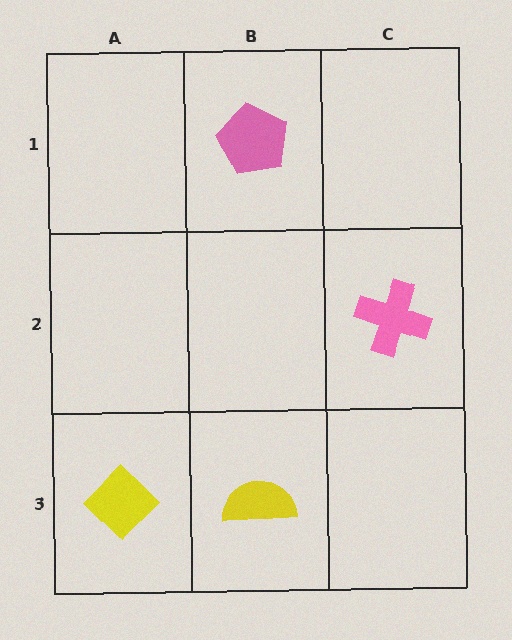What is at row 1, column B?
A pink pentagon.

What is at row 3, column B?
A yellow semicircle.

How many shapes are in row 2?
1 shape.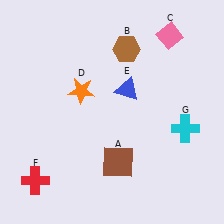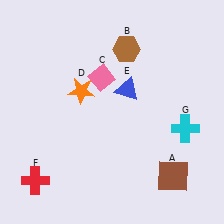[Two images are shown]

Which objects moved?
The objects that moved are: the brown square (A), the pink diamond (C).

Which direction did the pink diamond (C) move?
The pink diamond (C) moved left.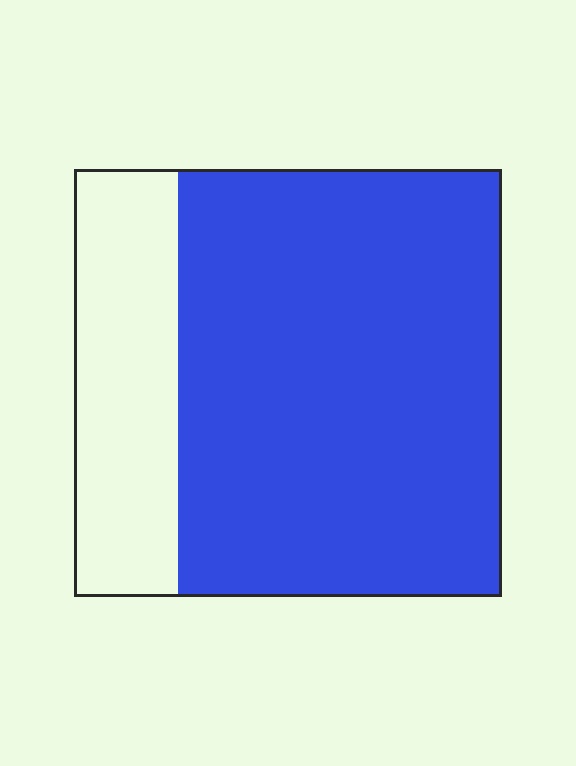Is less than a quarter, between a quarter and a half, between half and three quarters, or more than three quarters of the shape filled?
More than three quarters.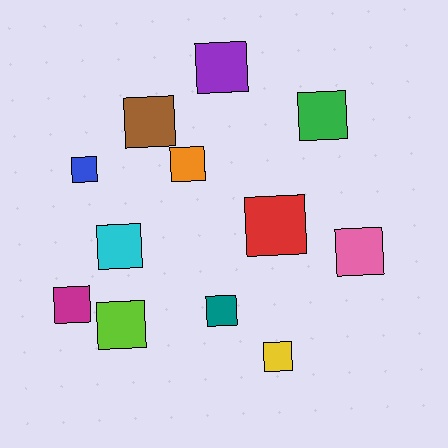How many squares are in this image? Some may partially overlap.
There are 12 squares.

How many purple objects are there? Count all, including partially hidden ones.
There is 1 purple object.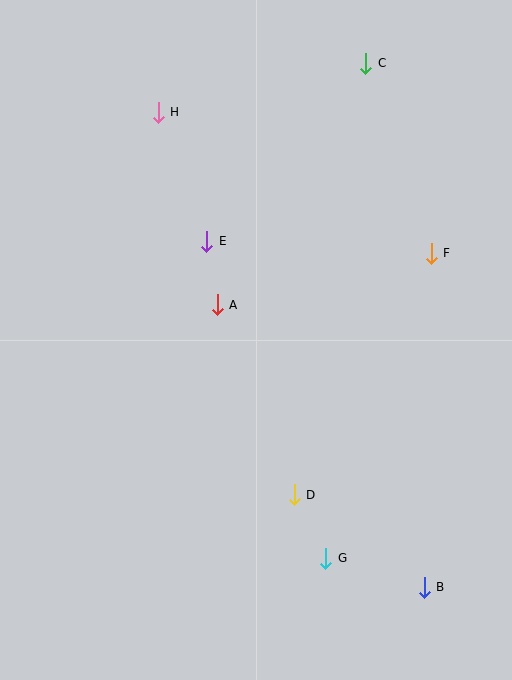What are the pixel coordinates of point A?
Point A is at (217, 305).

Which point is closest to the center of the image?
Point A at (217, 305) is closest to the center.